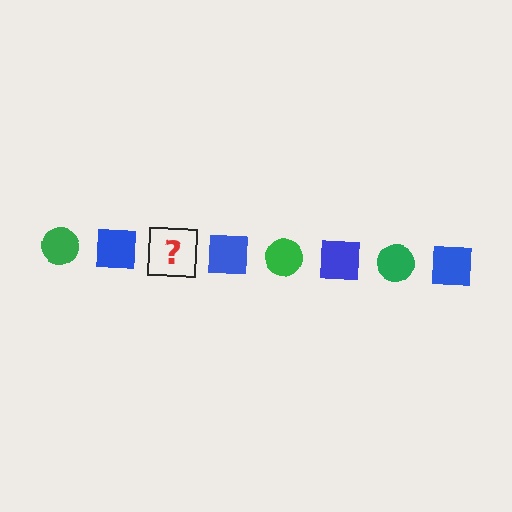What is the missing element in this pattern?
The missing element is a green circle.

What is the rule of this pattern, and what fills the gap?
The rule is that the pattern alternates between green circle and blue square. The gap should be filled with a green circle.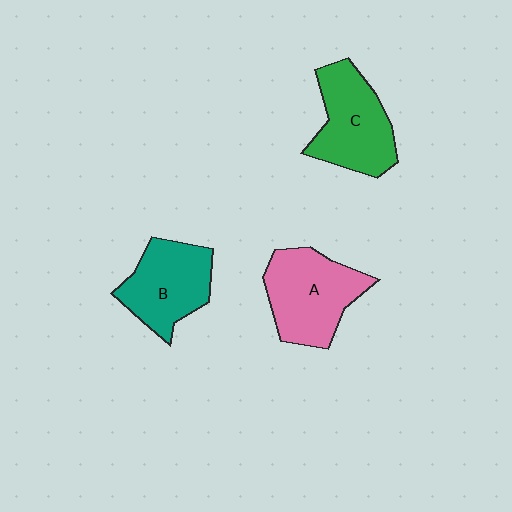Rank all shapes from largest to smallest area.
From largest to smallest: A (pink), C (green), B (teal).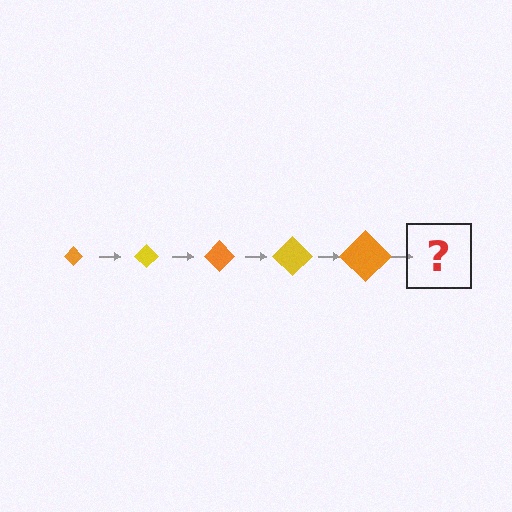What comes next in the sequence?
The next element should be a yellow diamond, larger than the previous one.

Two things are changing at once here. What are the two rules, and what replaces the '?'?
The two rules are that the diamond grows larger each step and the color cycles through orange and yellow. The '?' should be a yellow diamond, larger than the previous one.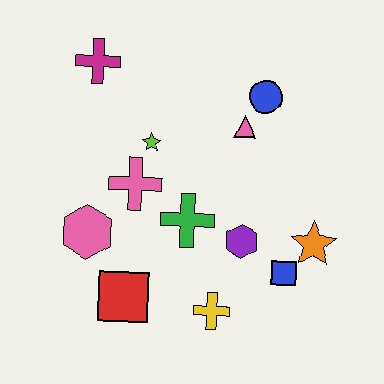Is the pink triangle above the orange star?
Yes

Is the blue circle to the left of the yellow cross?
No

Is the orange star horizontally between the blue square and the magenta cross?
No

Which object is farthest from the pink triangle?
The red square is farthest from the pink triangle.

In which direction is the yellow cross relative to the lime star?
The yellow cross is below the lime star.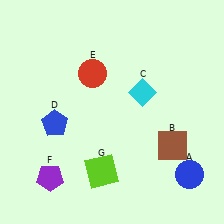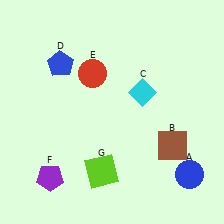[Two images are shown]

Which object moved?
The blue pentagon (D) moved up.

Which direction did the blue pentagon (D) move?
The blue pentagon (D) moved up.